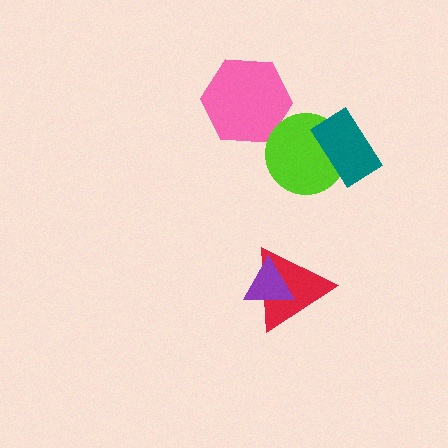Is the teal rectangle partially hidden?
No, no other shape covers it.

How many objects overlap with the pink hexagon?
0 objects overlap with the pink hexagon.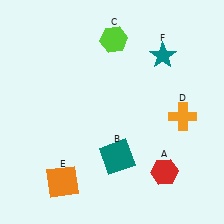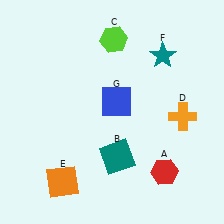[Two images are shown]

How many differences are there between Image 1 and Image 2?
There is 1 difference between the two images.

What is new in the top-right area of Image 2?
A blue square (G) was added in the top-right area of Image 2.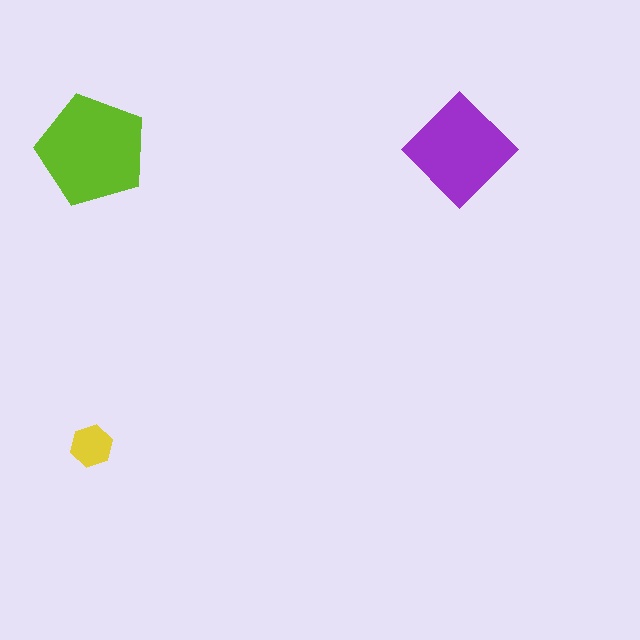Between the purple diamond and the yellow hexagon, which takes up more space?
The purple diamond.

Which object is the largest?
The lime pentagon.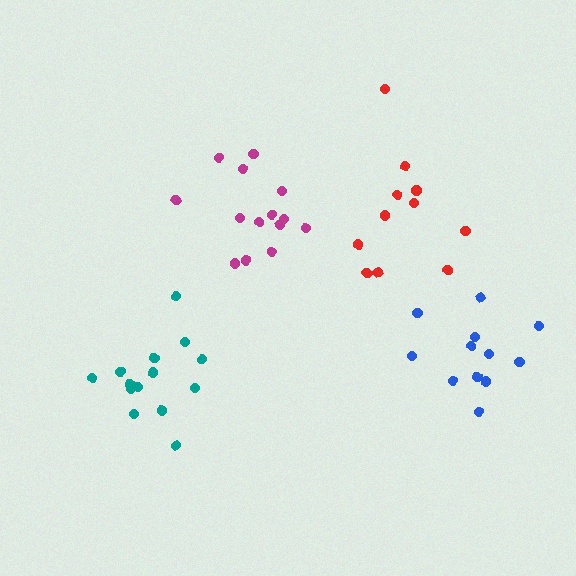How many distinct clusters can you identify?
There are 4 distinct clusters.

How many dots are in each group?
Group 1: 11 dots, Group 2: 14 dots, Group 3: 12 dots, Group 4: 14 dots (51 total).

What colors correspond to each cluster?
The clusters are colored: red, teal, blue, magenta.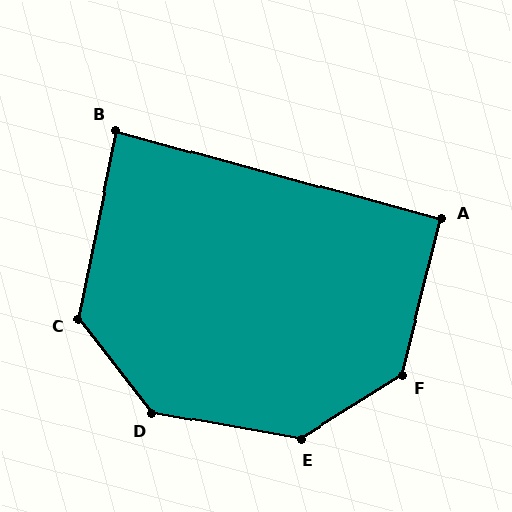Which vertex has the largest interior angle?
D, at approximately 138 degrees.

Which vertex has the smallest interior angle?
B, at approximately 86 degrees.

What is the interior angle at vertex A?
Approximately 91 degrees (approximately right).